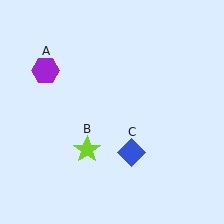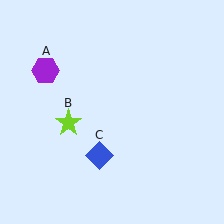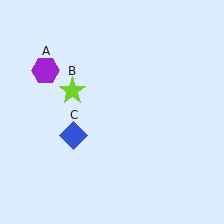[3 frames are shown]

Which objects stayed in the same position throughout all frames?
Purple hexagon (object A) remained stationary.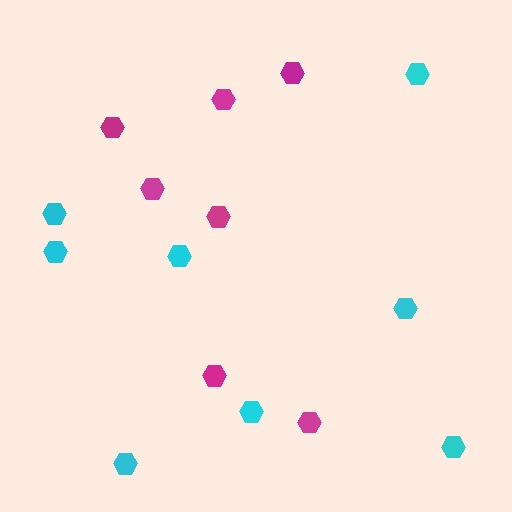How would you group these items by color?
There are 2 groups: one group of cyan hexagons (8) and one group of magenta hexagons (7).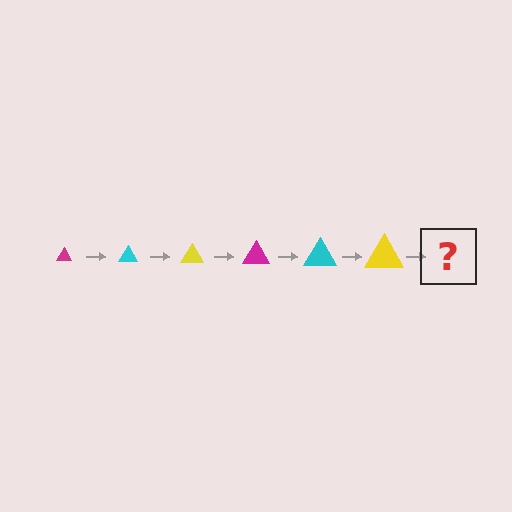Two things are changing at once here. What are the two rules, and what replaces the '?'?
The two rules are that the triangle grows larger each step and the color cycles through magenta, cyan, and yellow. The '?' should be a magenta triangle, larger than the previous one.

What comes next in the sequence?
The next element should be a magenta triangle, larger than the previous one.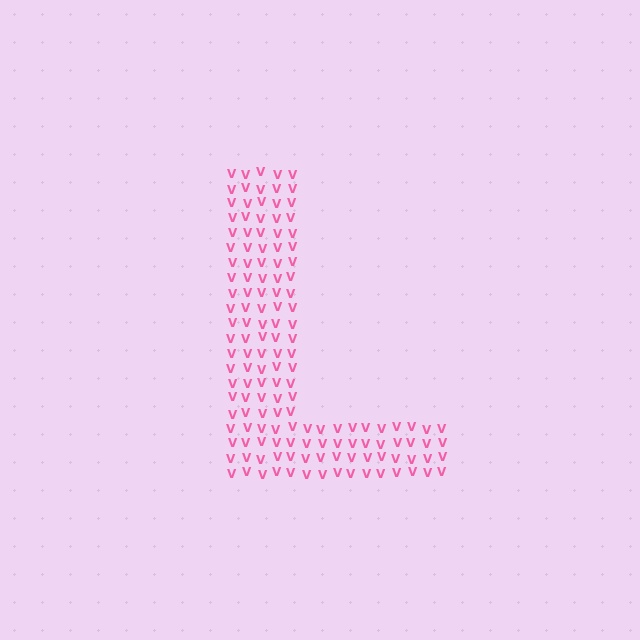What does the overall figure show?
The overall figure shows the letter L.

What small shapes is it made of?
It is made of small letter V's.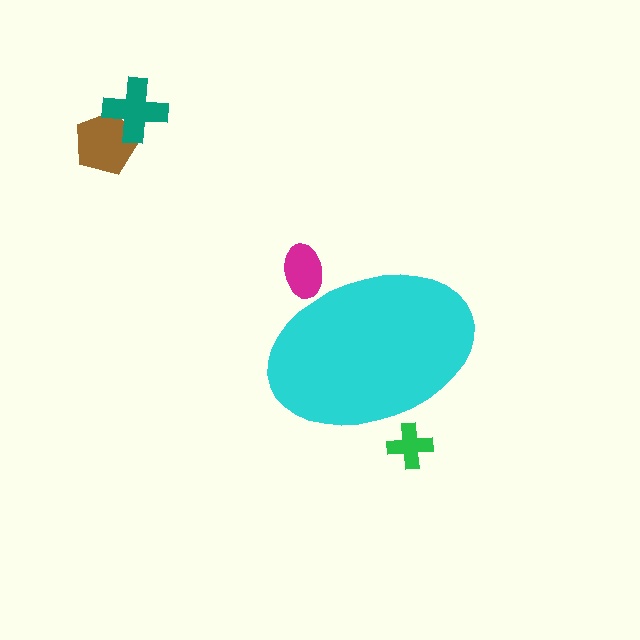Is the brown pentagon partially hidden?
No, the brown pentagon is fully visible.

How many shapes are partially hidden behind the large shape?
2 shapes are partially hidden.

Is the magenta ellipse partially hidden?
Yes, the magenta ellipse is partially hidden behind the cyan ellipse.